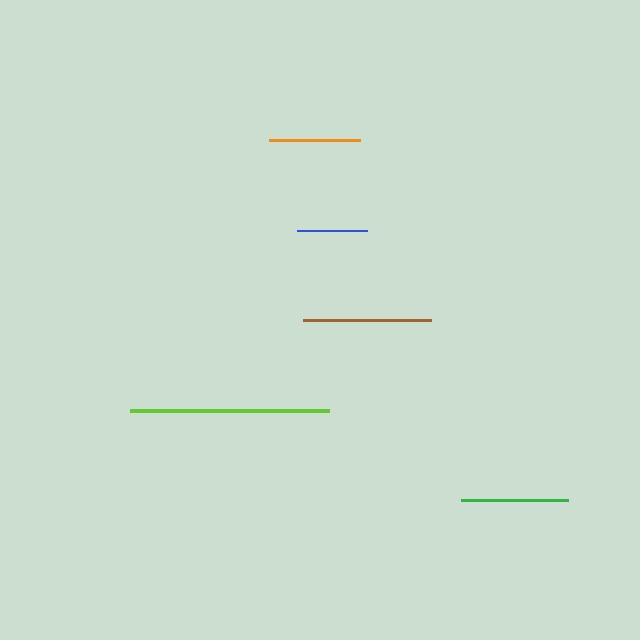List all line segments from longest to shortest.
From longest to shortest: lime, brown, green, orange, blue.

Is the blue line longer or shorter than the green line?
The green line is longer than the blue line.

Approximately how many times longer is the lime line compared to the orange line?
The lime line is approximately 2.2 times the length of the orange line.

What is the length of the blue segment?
The blue segment is approximately 70 pixels long.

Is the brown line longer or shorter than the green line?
The brown line is longer than the green line.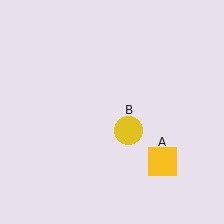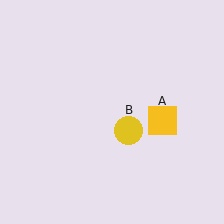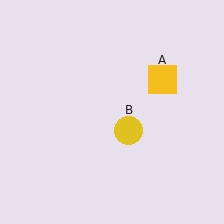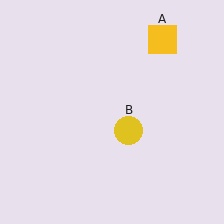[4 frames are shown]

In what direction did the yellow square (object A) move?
The yellow square (object A) moved up.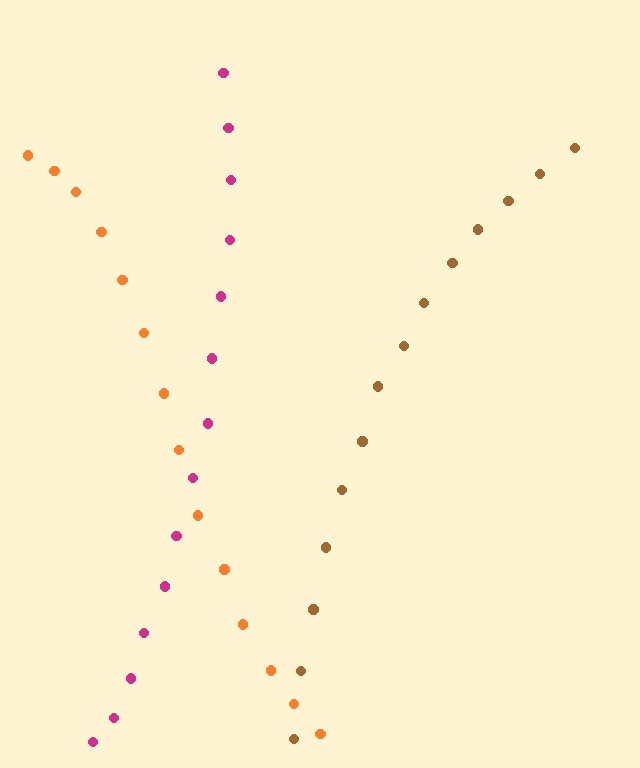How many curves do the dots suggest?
There are 3 distinct paths.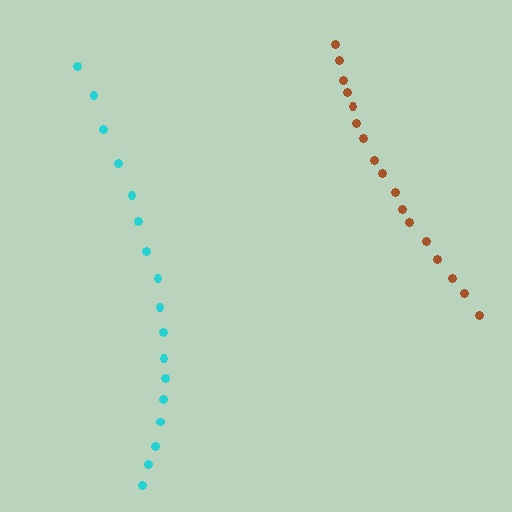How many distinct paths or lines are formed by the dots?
There are 2 distinct paths.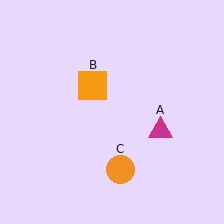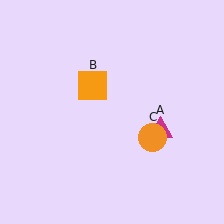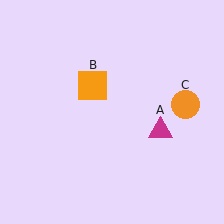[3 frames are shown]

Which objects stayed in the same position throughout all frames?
Magenta triangle (object A) and orange square (object B) remained stationary.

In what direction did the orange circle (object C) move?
The orange circle (object C) moved up and to the right.